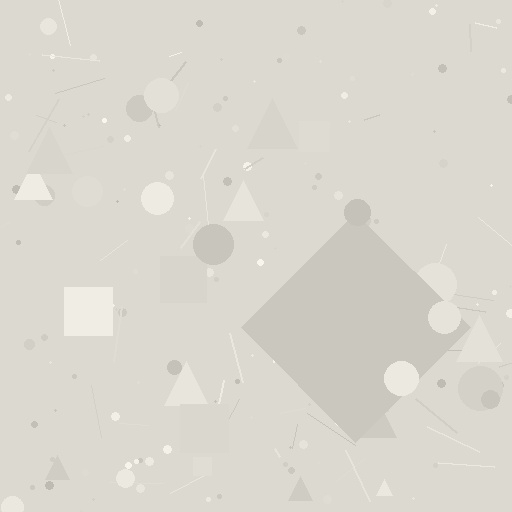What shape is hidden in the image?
A diamond is hidden in the image.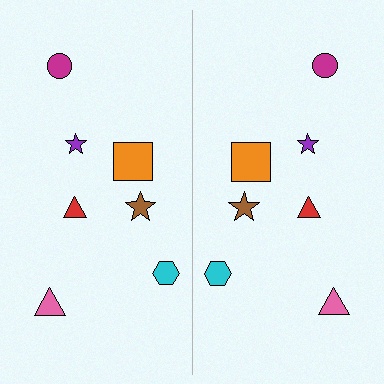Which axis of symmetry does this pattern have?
The pattern has a vertical axis of symmetry running through the center of the image.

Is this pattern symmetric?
Yes, this pattern has bilateral (reflection) symmetry.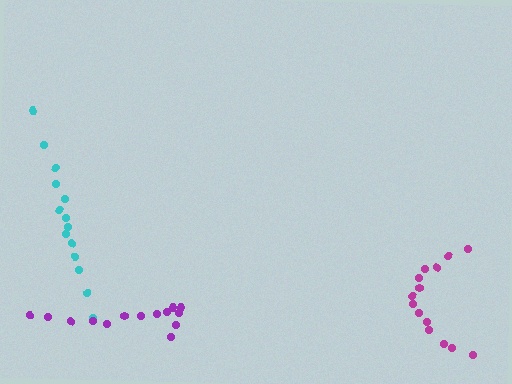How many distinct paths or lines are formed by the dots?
There are 3 distinct paths.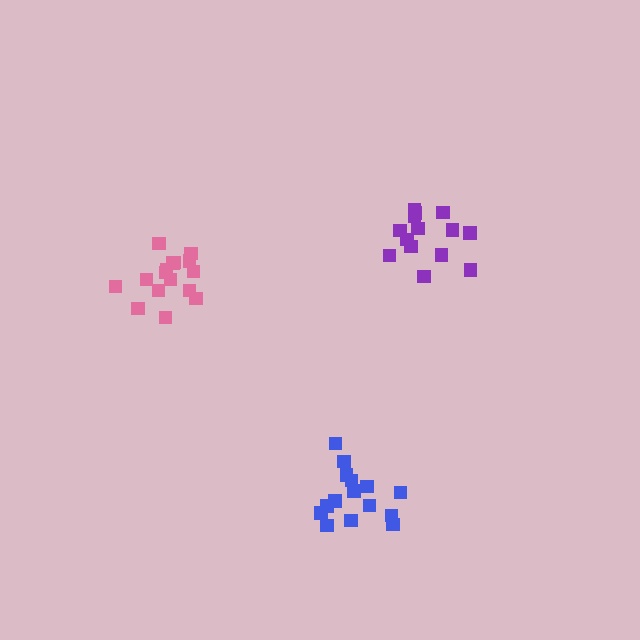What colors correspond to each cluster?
The clusters are colored: blue, pink, purple.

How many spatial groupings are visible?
There are 3 spatial groupings.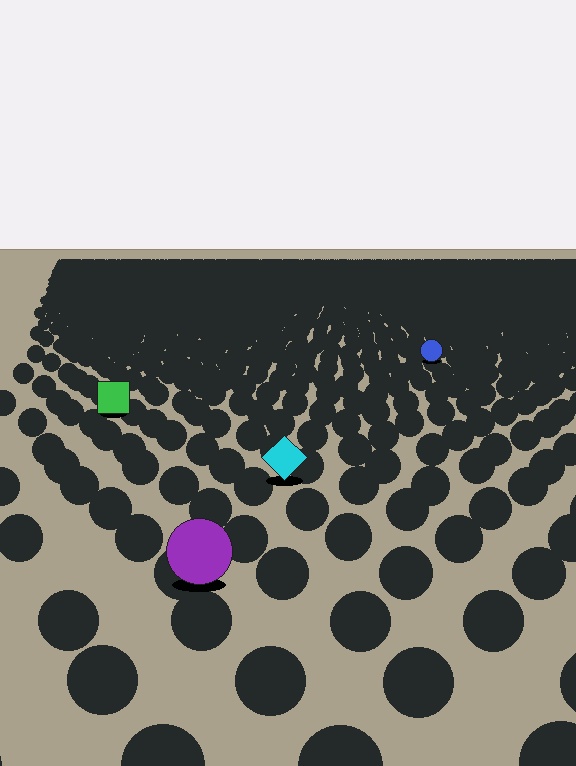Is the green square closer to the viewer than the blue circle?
Yes. The green square is closer — you can tell from the texture gradient: the ground texture is coarser near it.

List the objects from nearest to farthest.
From nearest to farthest: the purple circle, the cyan diamond, the green square, the blue circle.